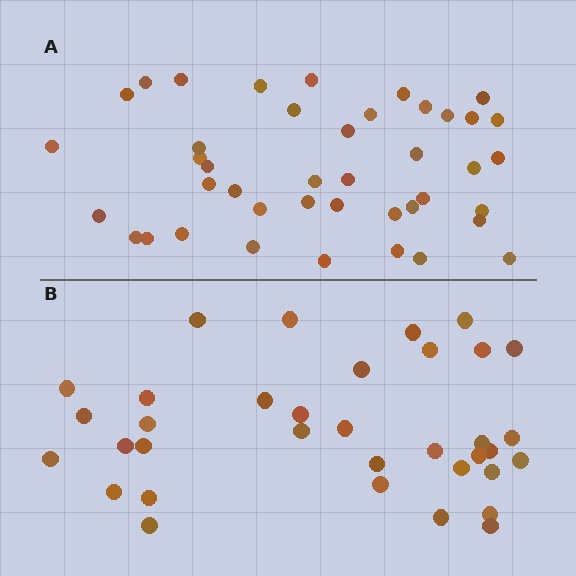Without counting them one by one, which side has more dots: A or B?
Region A (the top region) has more dots.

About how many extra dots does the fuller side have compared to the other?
Region A has roughly 8 or so more dots than region B.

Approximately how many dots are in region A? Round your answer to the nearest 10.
About 40 dots. (The exact count is 42, which rounds to 40.)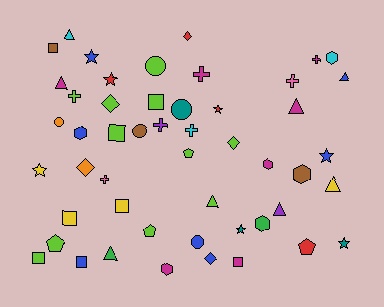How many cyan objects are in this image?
There are 3 cyan objects.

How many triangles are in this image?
There are 8 triangles.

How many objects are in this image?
There are 50 objects.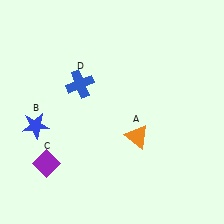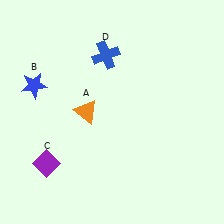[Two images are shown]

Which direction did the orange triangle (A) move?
The orange triangle (A) moved left.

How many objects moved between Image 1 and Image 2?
3 objects moved between the two images.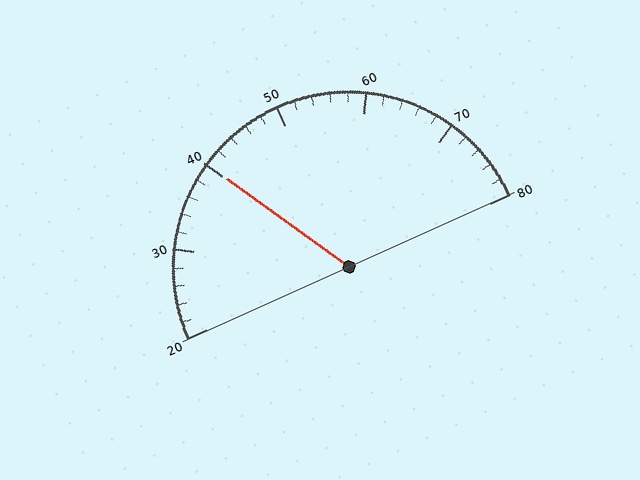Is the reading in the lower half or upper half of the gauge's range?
The reading is in the lower half of the range (20 to 80).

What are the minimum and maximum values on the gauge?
The gauge ranges from 20 to 80.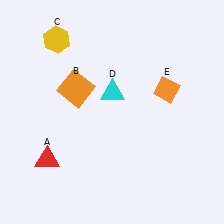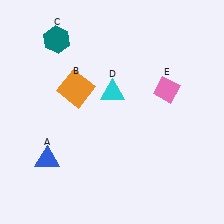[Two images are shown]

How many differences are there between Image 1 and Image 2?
There are 3 differences between the two images.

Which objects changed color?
A changed from red to blue. C changed from yellow to teal. E changed from orange to pink.